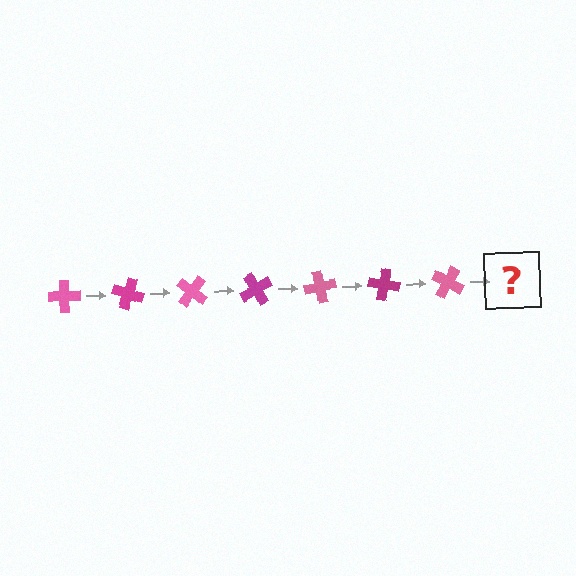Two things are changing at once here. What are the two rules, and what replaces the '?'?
The two rules are that it rotates 20 degrees each step and the color cycles through pink and magenta. The '?' should be a magenta cross, rotated 140 degrees from the start.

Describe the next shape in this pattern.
It should be a magenta cross, rotated 140 degrees from the start.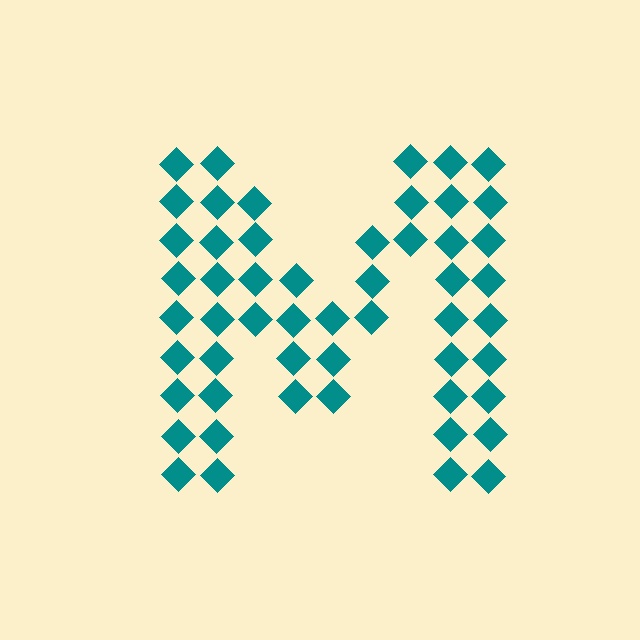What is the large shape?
The large shape is the letter M.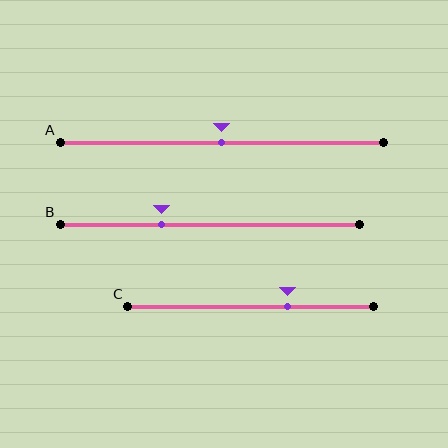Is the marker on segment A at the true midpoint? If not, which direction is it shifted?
Yes, the marker on segment A is at the true midpoint.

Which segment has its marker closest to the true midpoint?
Segment A has its marker closest to the true midpoint.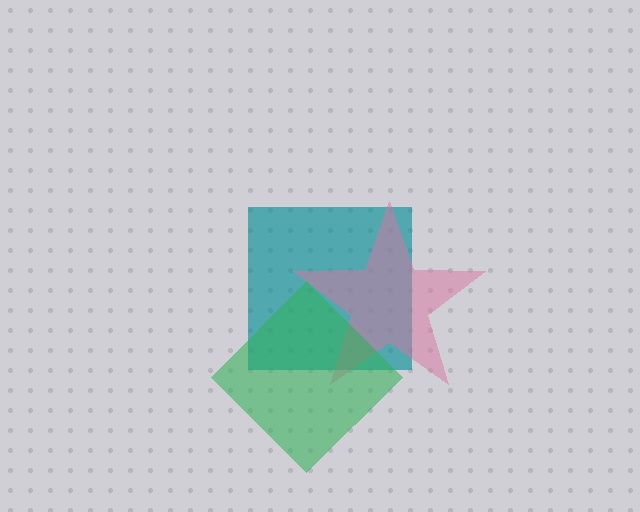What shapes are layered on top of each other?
The layered shapes are: a teal square, a pink star, a green diamond.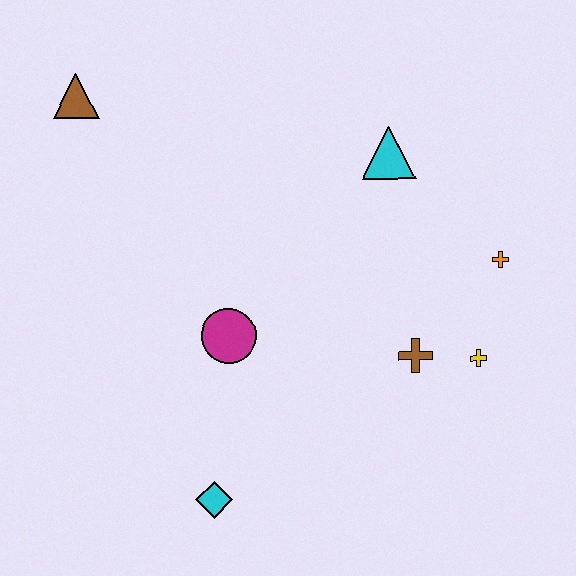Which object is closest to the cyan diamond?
The magenta circle is closest to the cyan diamond.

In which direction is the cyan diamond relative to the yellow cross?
The cyan diamond is to the left of the yellow cross.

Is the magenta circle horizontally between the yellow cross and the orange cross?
No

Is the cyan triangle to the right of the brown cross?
No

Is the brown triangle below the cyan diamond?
No